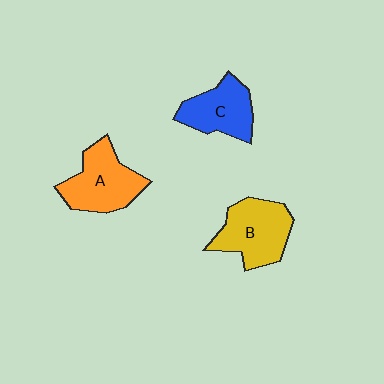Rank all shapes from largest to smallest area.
From largest to smallest: B (yellow), A (orange), C (blue).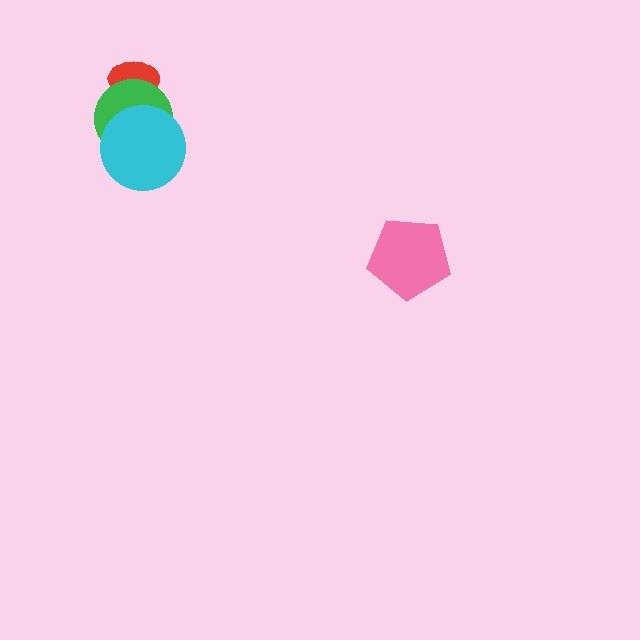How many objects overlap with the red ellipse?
1 object overlaps with the red ellipse.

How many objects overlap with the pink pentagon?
0 objects overlap with the pink pentagon.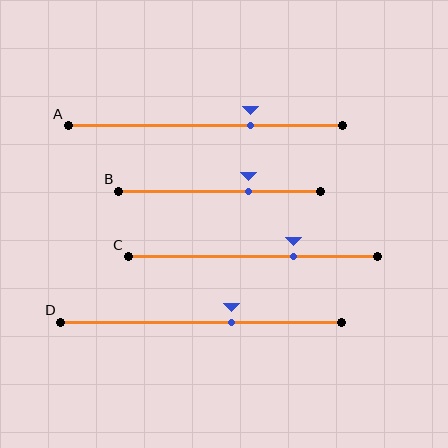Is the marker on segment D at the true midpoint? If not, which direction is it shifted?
No, the marker on segment D is shifted to the right by about 11% of the segment length.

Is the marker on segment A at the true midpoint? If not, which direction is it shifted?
No, the marker on segment A is shifted to the right by about 16% of the segment length.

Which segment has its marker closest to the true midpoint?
Segment D has its marker closest to the true midpoint.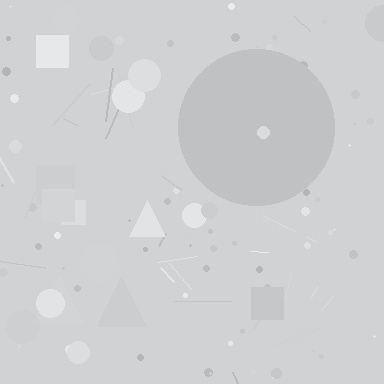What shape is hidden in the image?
A circle is hidden in the image.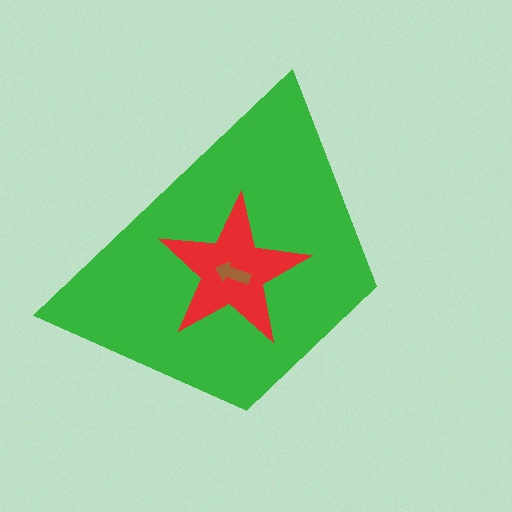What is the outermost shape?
The green trapezoid.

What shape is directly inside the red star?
The brown arrow.